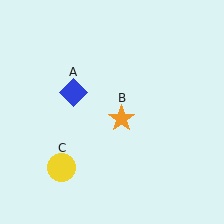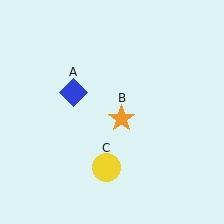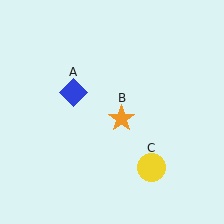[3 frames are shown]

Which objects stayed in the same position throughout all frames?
Blue diamond (object A) and orange star (object B) remained stationary.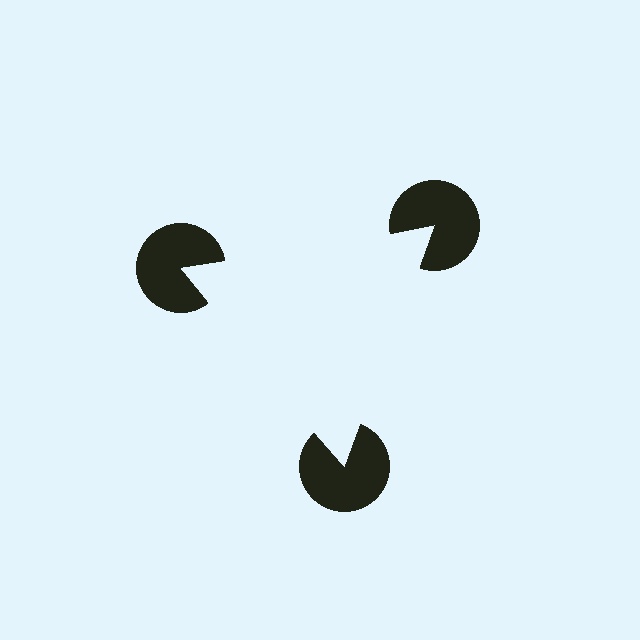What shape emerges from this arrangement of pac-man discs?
An illusory triangle — its edges are inferred from the aligned wedge cuts in the pac-man discs, not physically drawn.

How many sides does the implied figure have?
3 sides.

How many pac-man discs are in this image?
There are 3 — one at each vertex of the illusory triangle.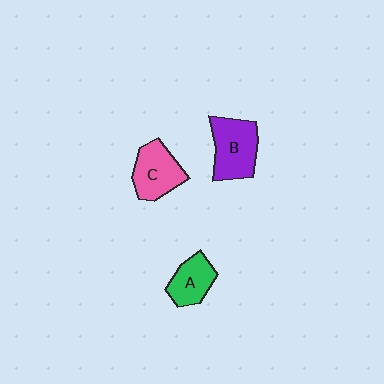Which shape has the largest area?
Shape B (purple).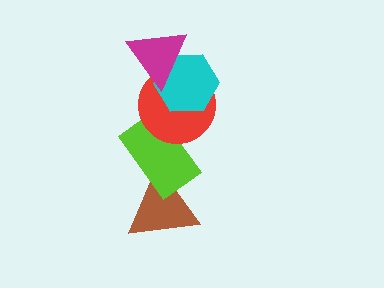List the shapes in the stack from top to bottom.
From top to bottom: the magenta triangle, the cyan hexagon, the red circle, the lime rectangle, the brown triangle.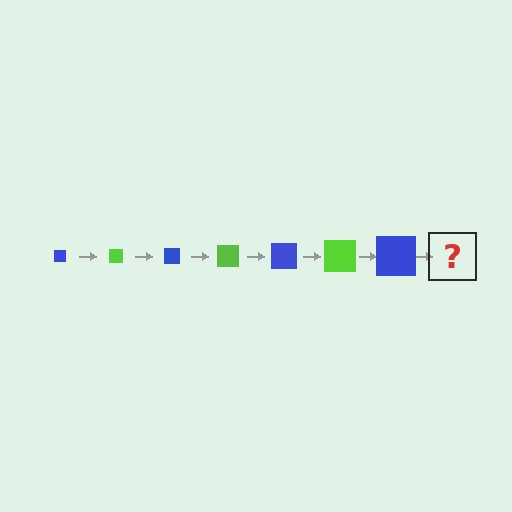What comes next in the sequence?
The next element should be a lime square, larger than the previous one.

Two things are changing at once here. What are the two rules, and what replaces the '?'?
The two rules are that the square grows larger each step and the color cycles through blue and lime. The '?' should be a lime square, larger than the previous one.